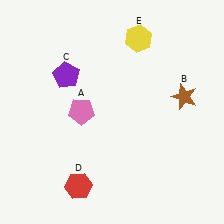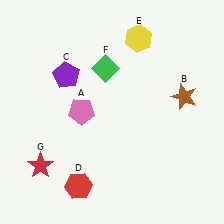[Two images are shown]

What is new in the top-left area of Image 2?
A green diamond (F) was added in the top-left area of Image 2.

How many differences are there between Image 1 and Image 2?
There are 2 differences between the two images.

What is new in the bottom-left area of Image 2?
A red star (G) was added in the bottom-left area of Image 2.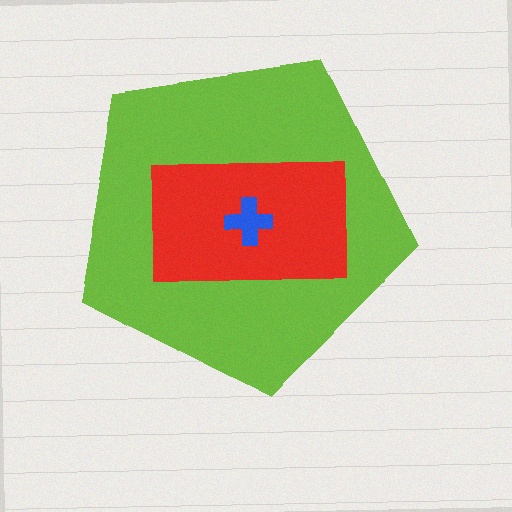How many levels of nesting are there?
3.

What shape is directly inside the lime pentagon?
The red rectangle.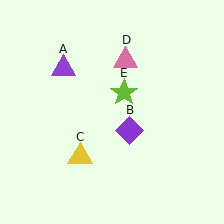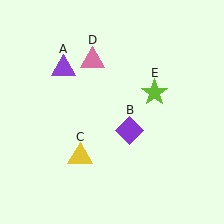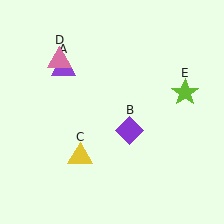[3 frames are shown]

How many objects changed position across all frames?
2 objects changed position: pink triangle (object D), lime star (object E).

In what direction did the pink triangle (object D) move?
The pink triangle (object D) moved left.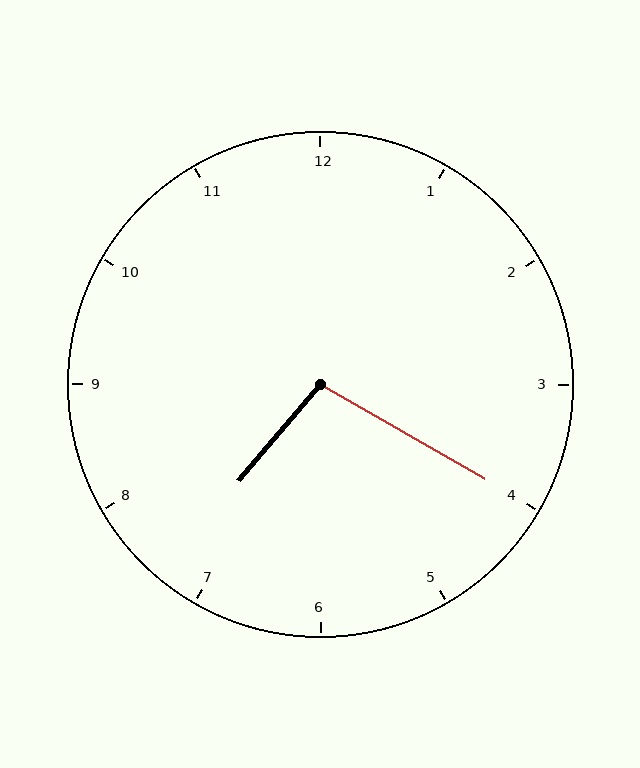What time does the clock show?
7:20.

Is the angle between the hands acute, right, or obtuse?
It is obtuse.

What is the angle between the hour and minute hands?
Approximately 100 degrees.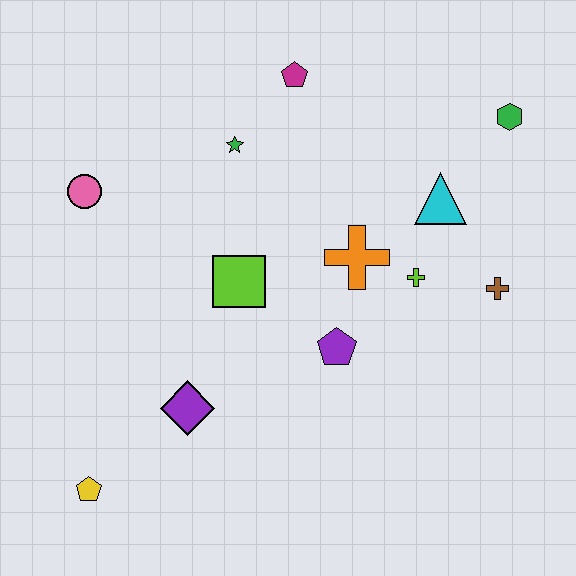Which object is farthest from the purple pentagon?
The pink circle is farthest from the purple pentagon.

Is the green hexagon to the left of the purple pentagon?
No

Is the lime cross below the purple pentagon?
No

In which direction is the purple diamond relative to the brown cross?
The purple diamond is to the left of the brown cross.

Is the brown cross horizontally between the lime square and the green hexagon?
Yes